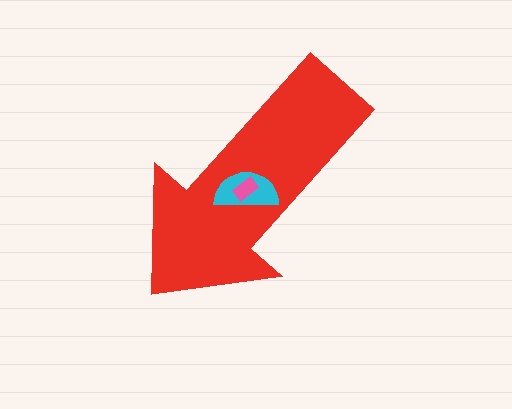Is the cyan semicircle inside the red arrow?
Yes.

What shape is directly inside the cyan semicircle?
The pink rectangle.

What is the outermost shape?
The red arrow.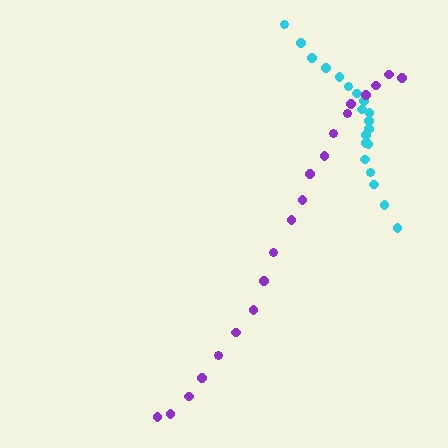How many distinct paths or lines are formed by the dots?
There are 2 distinct paths.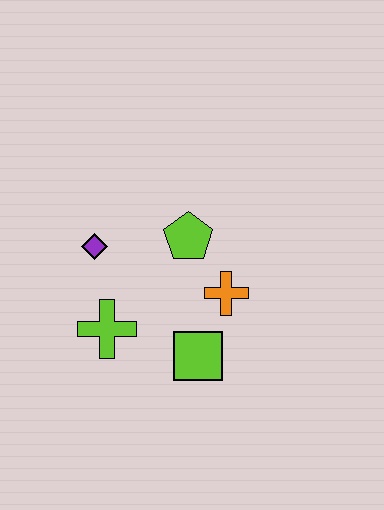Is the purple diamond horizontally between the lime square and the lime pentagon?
No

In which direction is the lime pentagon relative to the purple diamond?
The lime pentagon is to the right of the purple diamond.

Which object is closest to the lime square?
The orange cross is closest to the lime square.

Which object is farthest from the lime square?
The purple diamond is farthest from the lime square.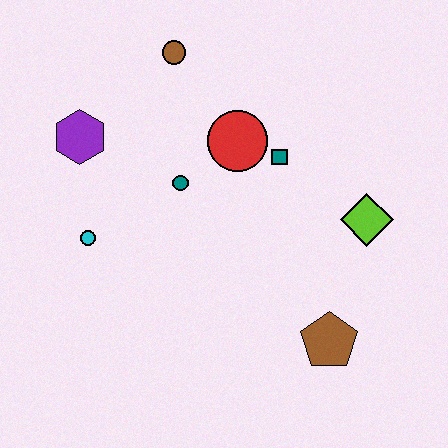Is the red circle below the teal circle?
No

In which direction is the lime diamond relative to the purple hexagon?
The lime diamond is to the right of the purple hexagon.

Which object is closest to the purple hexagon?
The cyan circle is closest to the purple hexagon.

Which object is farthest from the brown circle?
The brown pentagon is farthest from the brown circle.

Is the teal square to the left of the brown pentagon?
Yes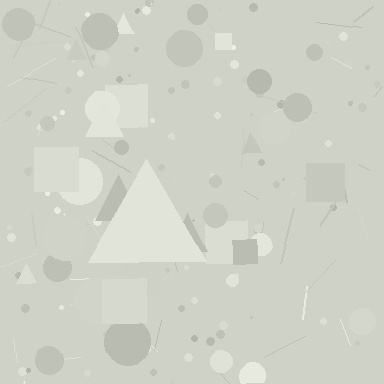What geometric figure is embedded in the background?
A triangle is embedded in the background.